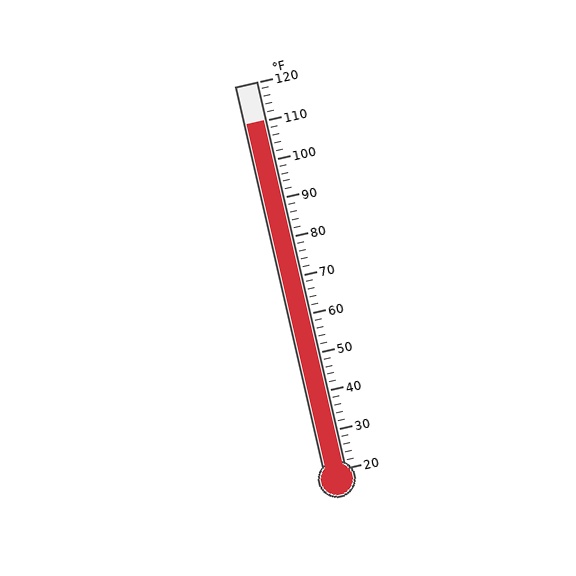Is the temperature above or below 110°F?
The temperature is at 110°F.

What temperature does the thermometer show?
The thermometer shows approximately 110°F.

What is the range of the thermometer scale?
The thermometer scale ranges from 20°F to 120°F.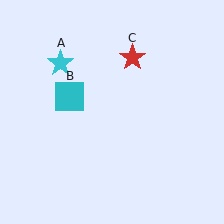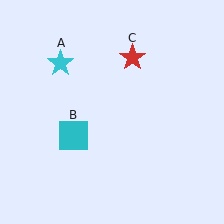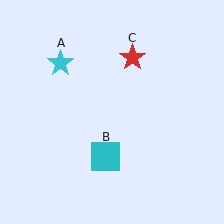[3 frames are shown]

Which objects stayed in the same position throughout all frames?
Cyan star (object A) and red star (object C) remained stationary.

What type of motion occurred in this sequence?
The cyan square (object B) rotated counterclockwise around the center of the scene.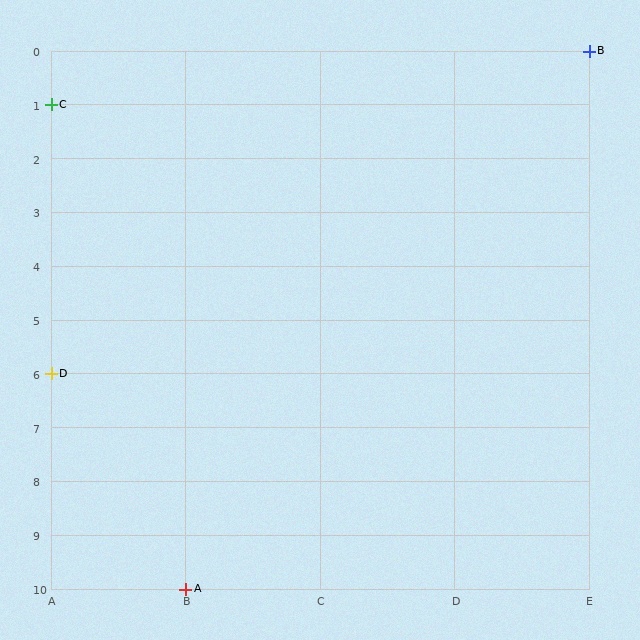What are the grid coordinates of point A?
Point A is at grid coordinates (B, 10).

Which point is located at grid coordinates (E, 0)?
Point B is at (E, 0).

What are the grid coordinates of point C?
Point C is at grid coordinates (A, 1).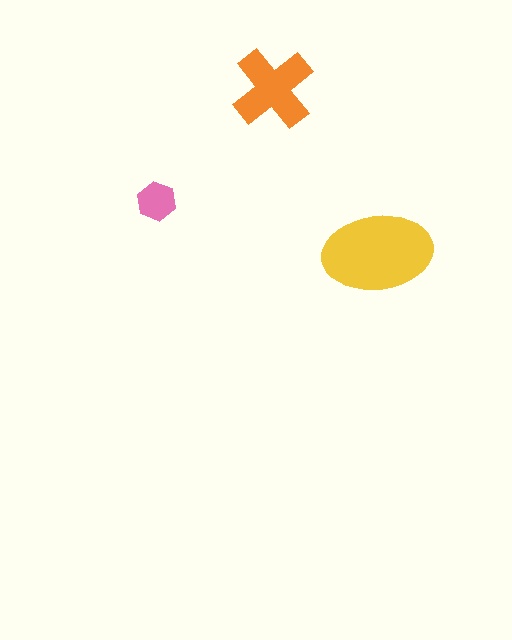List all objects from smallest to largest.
The pink hexagon, the orange cross, the yellow ellipse.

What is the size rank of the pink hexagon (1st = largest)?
3rd.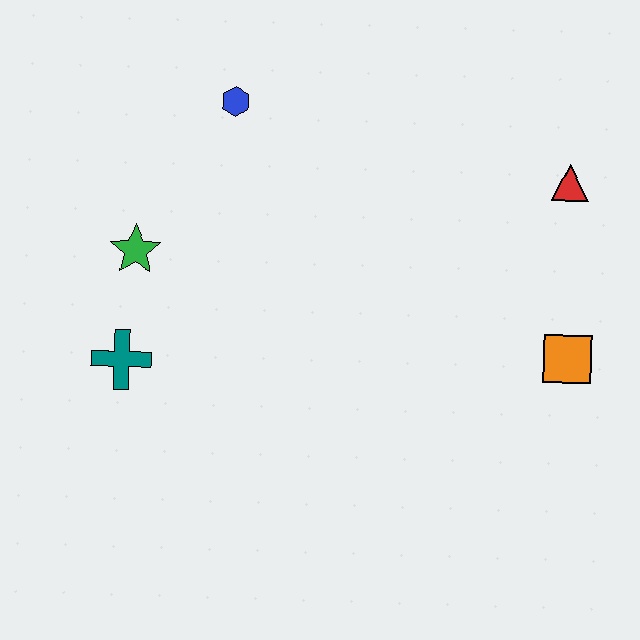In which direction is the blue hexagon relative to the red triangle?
The blue hexagon is to the left of the red triangle.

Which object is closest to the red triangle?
The orange square is closest to the red triangle.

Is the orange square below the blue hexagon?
Yes